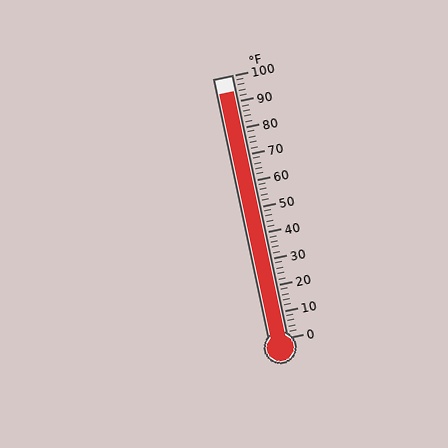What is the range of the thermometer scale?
The thermometer scale ranges from 0°F to 100°F.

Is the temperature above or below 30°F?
The temperature is above 30°F.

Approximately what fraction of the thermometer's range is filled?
The thermometer is filled to approximately 95% of its range.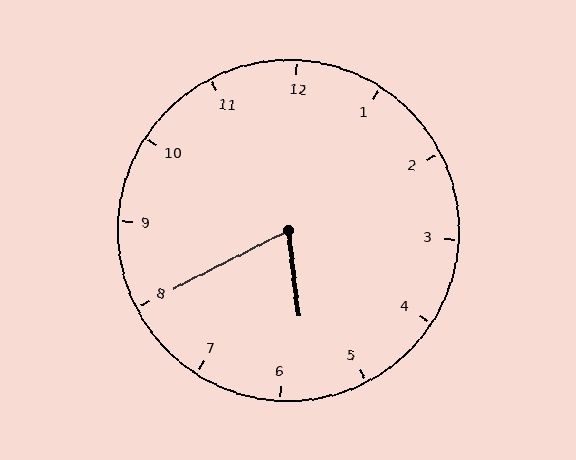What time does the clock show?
5:40.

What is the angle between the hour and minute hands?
Approximately 70 degrees.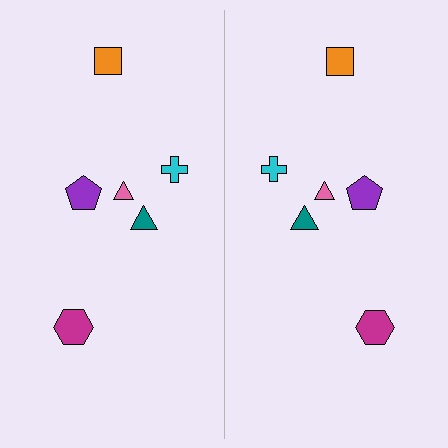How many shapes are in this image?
There are 12 shapes in this image.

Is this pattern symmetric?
Yes, this pattern has bilateral (reflection) symmetry.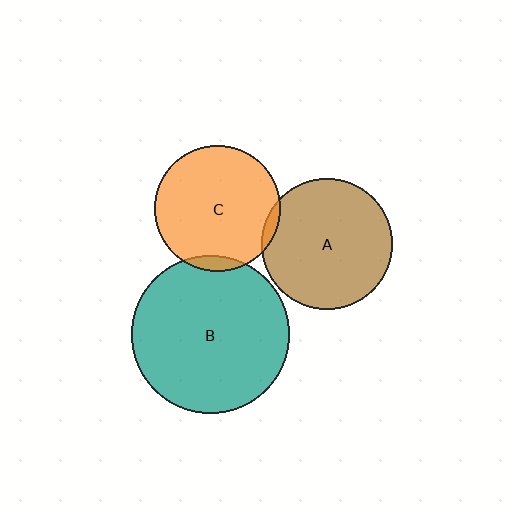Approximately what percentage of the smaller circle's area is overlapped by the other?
Approximately 5%.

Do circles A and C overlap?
Yes.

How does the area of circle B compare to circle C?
Approximately 1.6 times.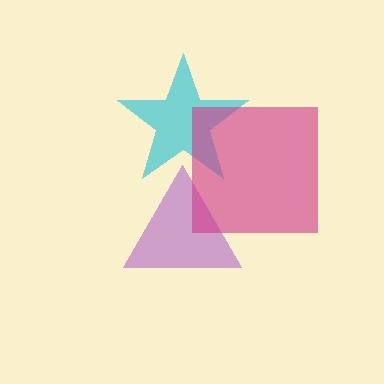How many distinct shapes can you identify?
There are 3 distinct shapes: a cyan star, a purple triangle, a magenta square.